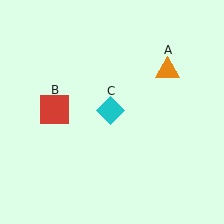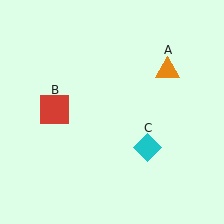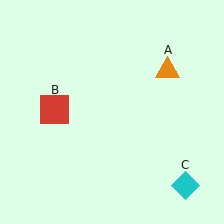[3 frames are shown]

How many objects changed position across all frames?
1 object changed position: cyan diamond (object C).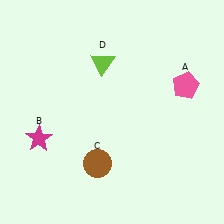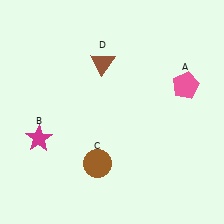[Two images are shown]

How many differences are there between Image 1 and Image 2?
There is 1 difference between the two images.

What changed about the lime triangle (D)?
In Image 1, D is lime. In Image 2, it changed to brown.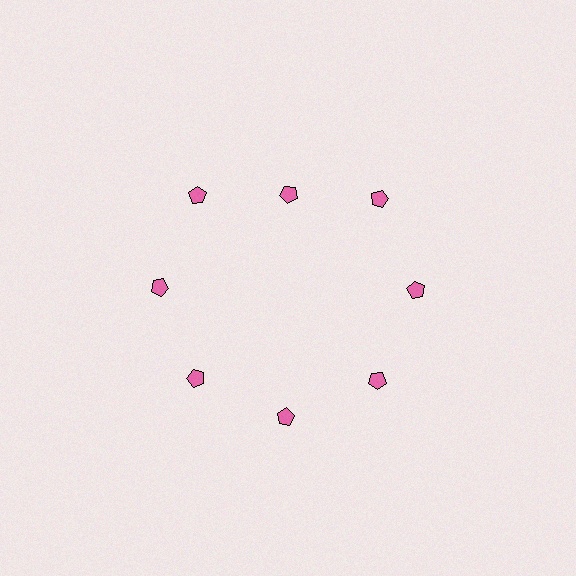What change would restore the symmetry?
The symmetry would be restored by moving it outward, back onto the ring so that all 8 pentagons sit at equal angles and equal distance from the center.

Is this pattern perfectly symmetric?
No. The 8 pink pentagons are arranged in a ring, but one element near the 12 o'clock position is pulled inward toward the center, breaking the 8-fold rotational symmetry.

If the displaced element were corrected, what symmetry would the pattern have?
It would have 8-fold rotational symmetry — the pattern would map onto itself every 45 degrees.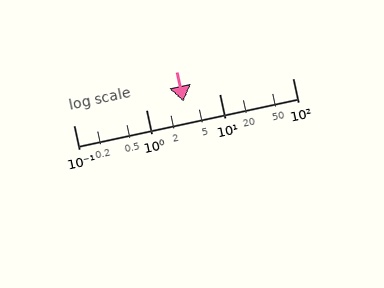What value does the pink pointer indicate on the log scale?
The pointer indicates approximately 3.2.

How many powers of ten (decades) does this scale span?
The scale spans 3 decades, from 0.1 to 100.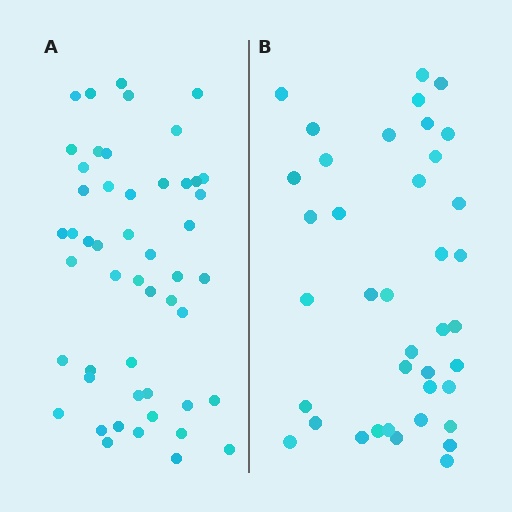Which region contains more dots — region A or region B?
Region A (the left region) has more dots.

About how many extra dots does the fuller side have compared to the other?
Region A has roughly 12 or so more dots than region B.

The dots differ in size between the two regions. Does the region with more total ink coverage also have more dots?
No. Region B has more total ink coverage because its dots are larger, but region A actually contains more individual dots. Total area can be misleading — the number of items is what matters here.